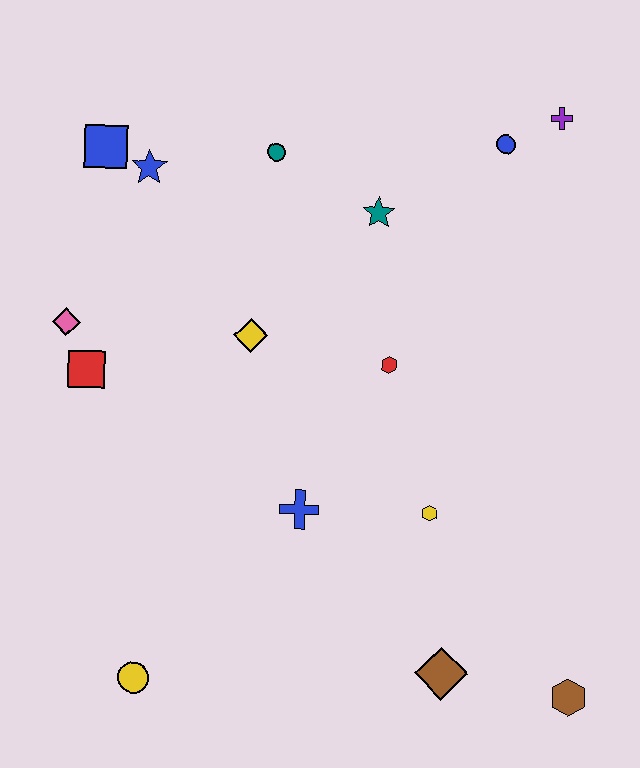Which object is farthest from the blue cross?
The purple cross is farthest from the blue cross.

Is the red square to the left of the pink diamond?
No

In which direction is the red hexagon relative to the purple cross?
The red hexagon is below the purple cross.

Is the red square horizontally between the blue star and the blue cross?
No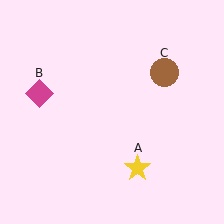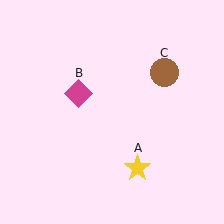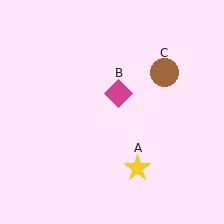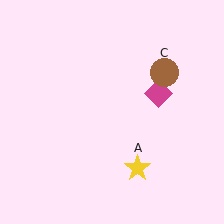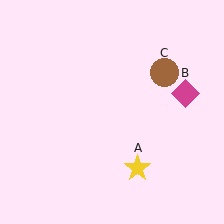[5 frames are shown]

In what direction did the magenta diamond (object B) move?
The magenta diamond (object B) moved right.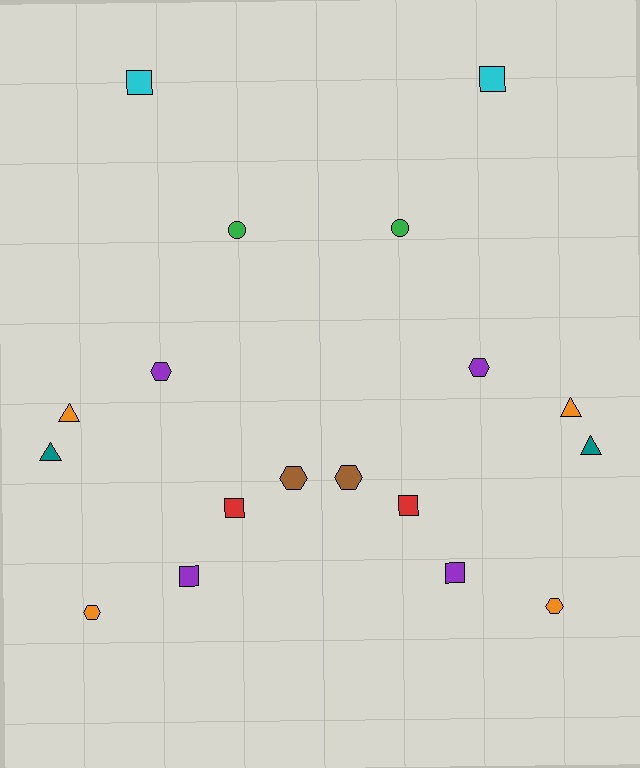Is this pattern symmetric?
Yes, this pattern has bilateral (reflection) symmetry.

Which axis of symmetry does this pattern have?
The pattern has a vertical axis of symmetry running through the center of the image.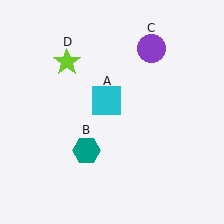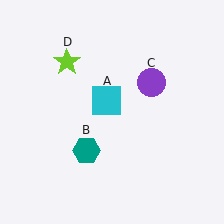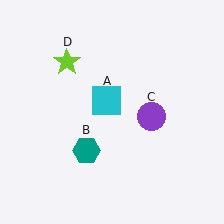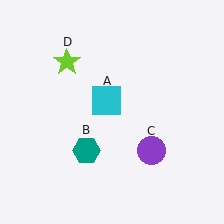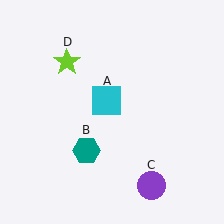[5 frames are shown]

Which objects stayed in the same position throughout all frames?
Cyan square (object A) and teal hexagon (object B) and lime star (object D) remained stationary.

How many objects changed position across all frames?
1 object changed position: purple circle (object C).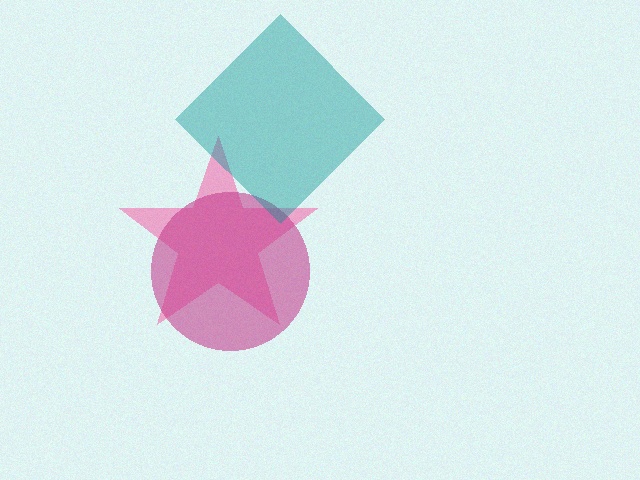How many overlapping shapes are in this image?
There are 3 overlapping shapes in the image.